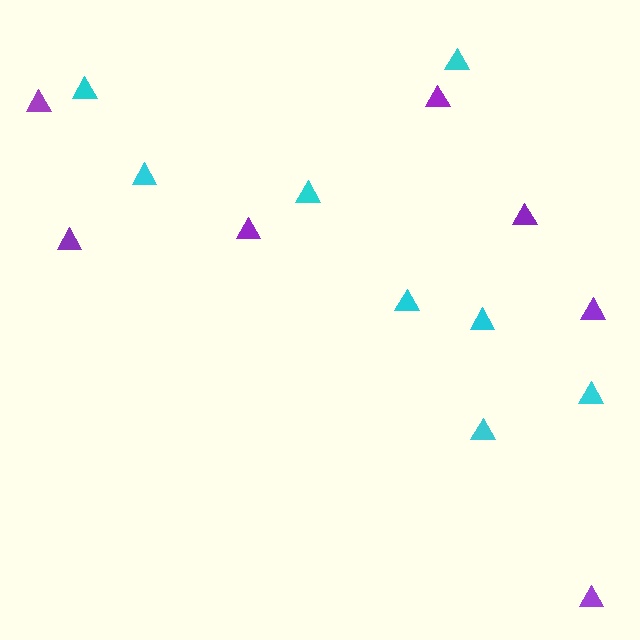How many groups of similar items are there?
There are 2 groups: one group of purple triangles (7) and one group of cyan triangles (8).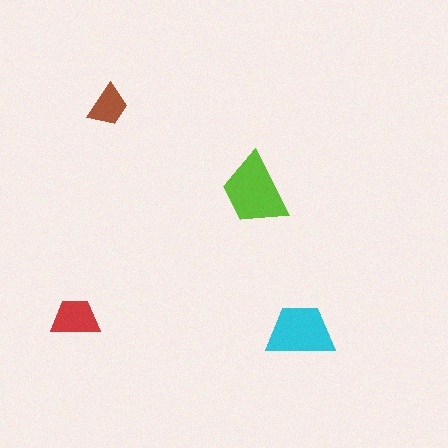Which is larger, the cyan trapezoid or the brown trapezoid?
The cyan one.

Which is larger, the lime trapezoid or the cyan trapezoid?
The lime one.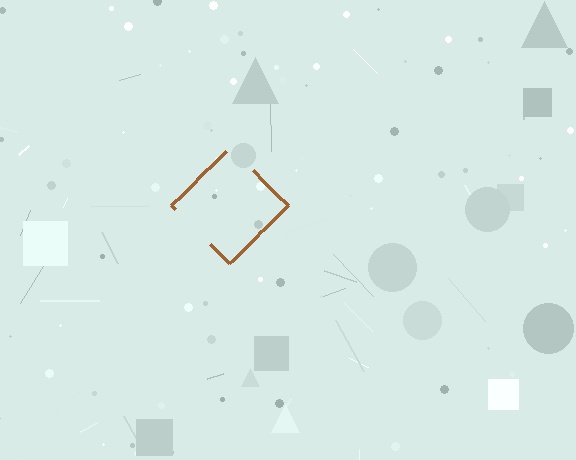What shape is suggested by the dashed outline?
The dashed outline suggests a diamond.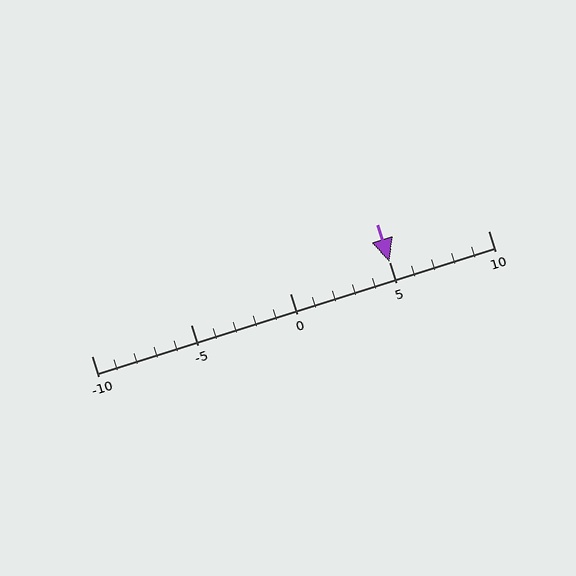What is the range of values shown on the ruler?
The ruler shows values from -10 to 10.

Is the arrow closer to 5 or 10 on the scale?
The arrow is closer to 5.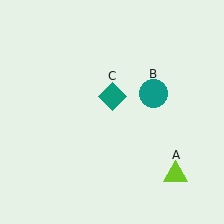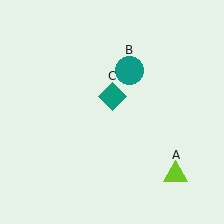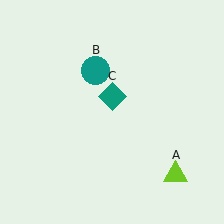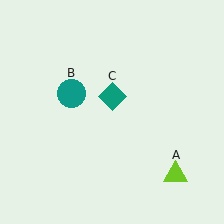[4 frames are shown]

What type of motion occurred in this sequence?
The teal circle (object B) rotated counterclockwise around the center of the scene.